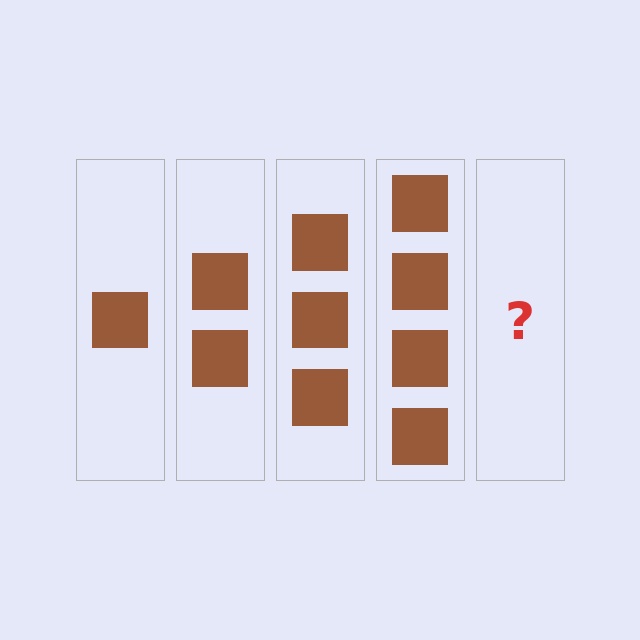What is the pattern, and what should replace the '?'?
The pattern is that each step adds one more square. The '?' should be 5 squares.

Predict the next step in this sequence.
The next step is 5 squares.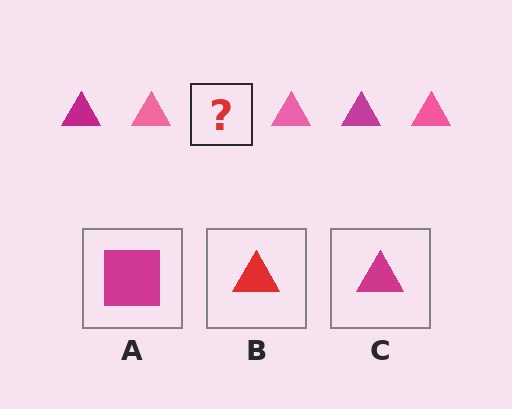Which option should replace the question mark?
Option C.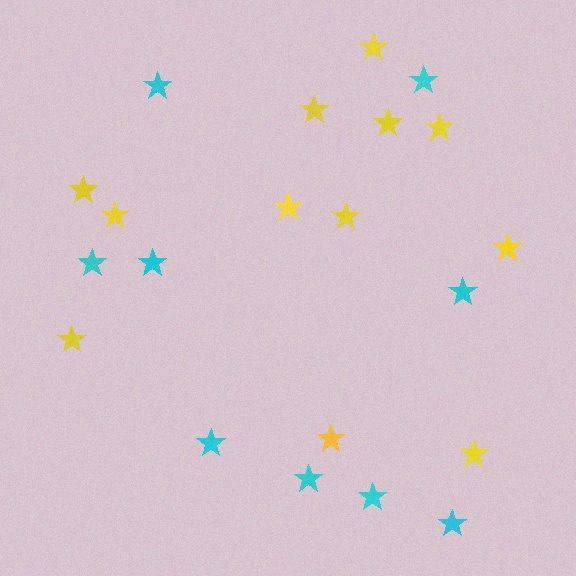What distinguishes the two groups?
There are 2 groups: one group of cyan stars (9) and one group of yellow stars (12).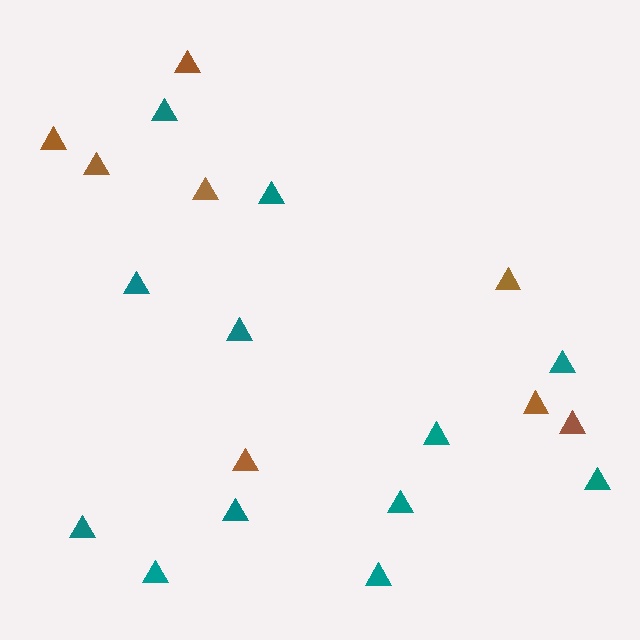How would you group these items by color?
There are 2 groups: one group of brown triangles (8) and one group of teal triangles (12).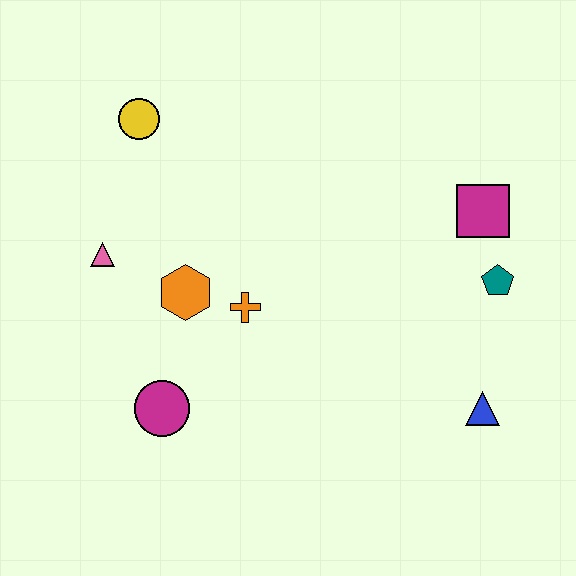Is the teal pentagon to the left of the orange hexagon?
No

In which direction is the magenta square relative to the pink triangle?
The magenta square is to the right of the pink triangle.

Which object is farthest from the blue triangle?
The yellow circle is farthest from the blue triangle.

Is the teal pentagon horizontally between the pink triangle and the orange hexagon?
No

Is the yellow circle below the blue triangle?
No